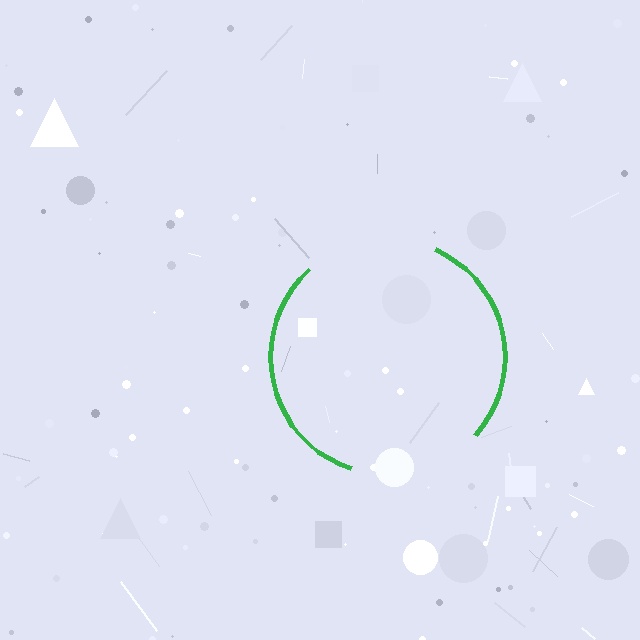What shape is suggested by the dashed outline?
The dashed outline suggests a circle.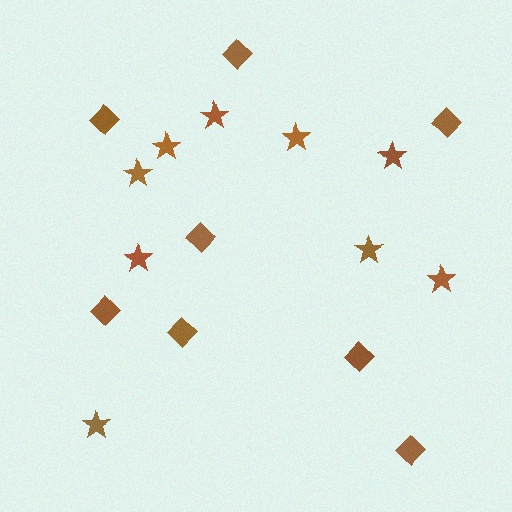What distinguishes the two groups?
There are 2 groups: one group of stars (9) and one group of diamonds (8).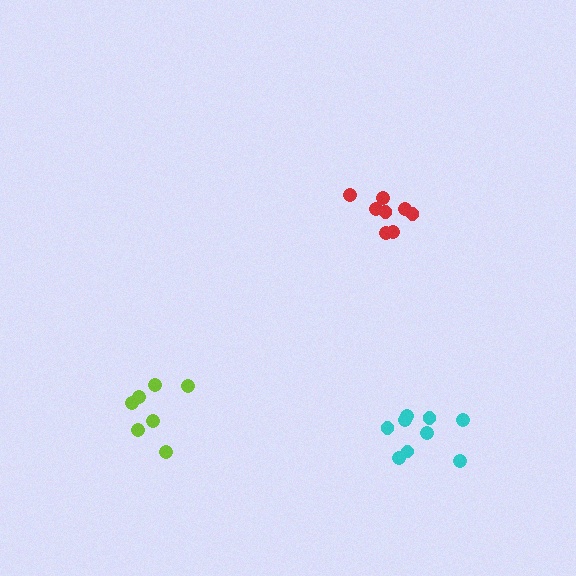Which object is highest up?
The red cluster is topmost.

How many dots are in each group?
Group 1: 9 dots, Group 2: 8 dots, Group 3: 7 dots (24 total).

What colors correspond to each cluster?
The clusters are colored: cyan, red, lime.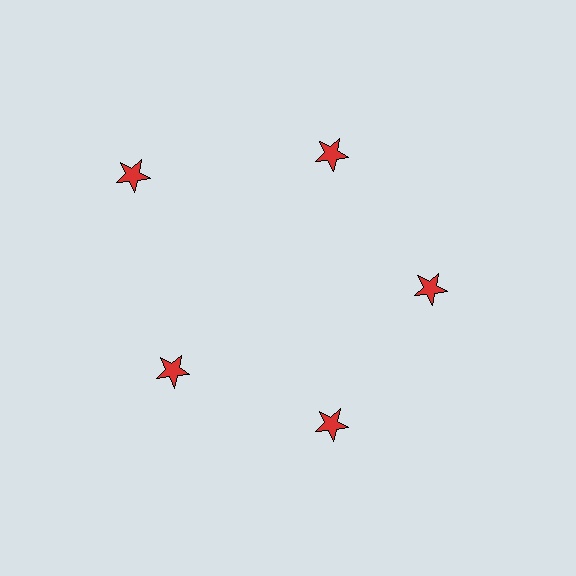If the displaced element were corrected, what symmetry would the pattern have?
It would have 5-fold rotational symmetry — the pattern would map onto itself every 72 degrees.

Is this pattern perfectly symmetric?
No. The 5 red stars are arranged in a ring, but one element near the 10 o'clock position is pushed outward from the center, breaking the 5-fold rotational symmetry.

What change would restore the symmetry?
The symmetry would be restored by moving it inward, back onto the ring so that all 5 stars sit at equal angles and equal distance from the center.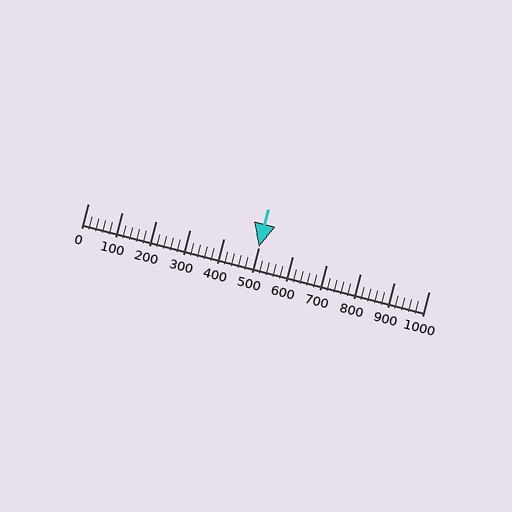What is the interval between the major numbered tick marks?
The major tick marks are spaced 100 units apart.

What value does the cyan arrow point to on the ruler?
The cyan arrow points to approximately 503.